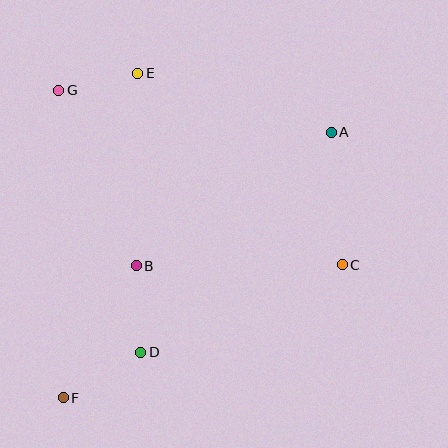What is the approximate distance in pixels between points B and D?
The distance between B and D is approximately 86 pixels.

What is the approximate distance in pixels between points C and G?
The distance between C and G is approximately 333 pixels.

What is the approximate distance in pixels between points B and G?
The distance between B and G is approximately 192 pixels.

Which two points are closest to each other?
Points E and G are closest to each other.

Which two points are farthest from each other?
Points A and F are farthest from each other.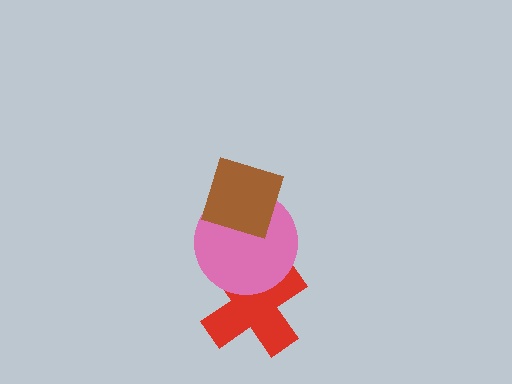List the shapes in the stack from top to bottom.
From top to bottom: the brown diamond, the pink circle, the red cross.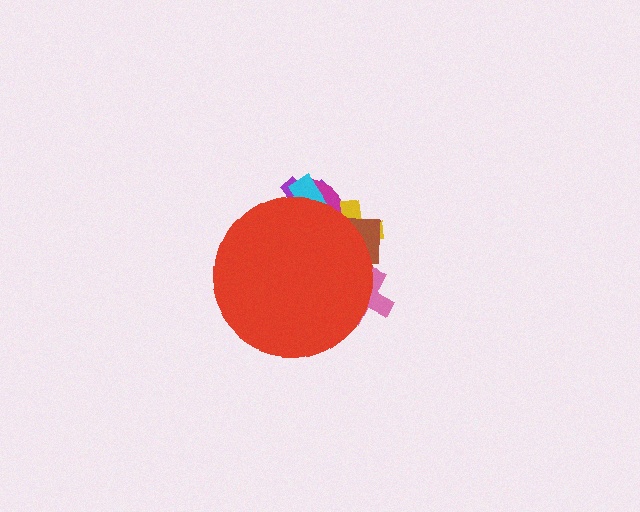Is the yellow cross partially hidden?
Yes, the yellow cross is partially hidden behind the red circle.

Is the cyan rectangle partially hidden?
Yes, the cyan rectangle is partially hidden behind the red circle.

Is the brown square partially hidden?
Yes, the brown square is partially hidden behind the red circle.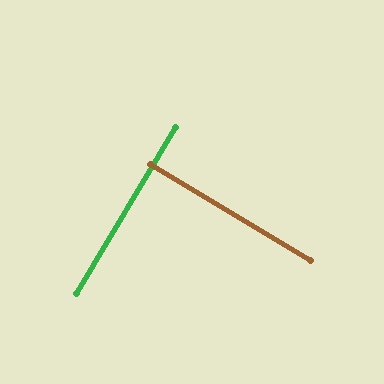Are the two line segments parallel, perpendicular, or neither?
Perpendicular — they meet at approximately 90°.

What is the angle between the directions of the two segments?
Approximately 90 degrees.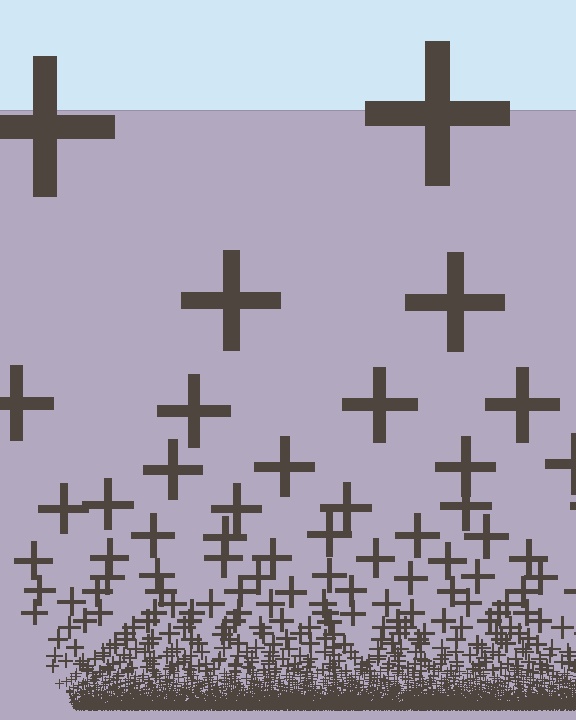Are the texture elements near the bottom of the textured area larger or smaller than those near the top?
Smaller. The gradient is inverted — elements near the bottom are smaller and denser.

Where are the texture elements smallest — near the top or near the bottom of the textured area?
Near the bottom.